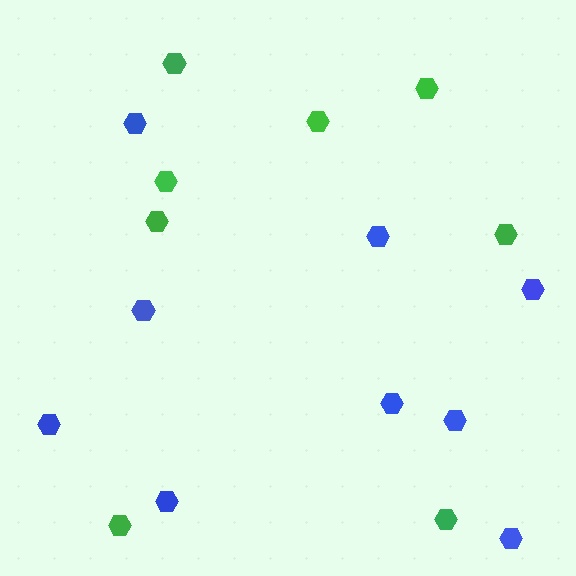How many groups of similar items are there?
There are 2 groups: one group of green hexagons (8) and one group of blue hexagons (9).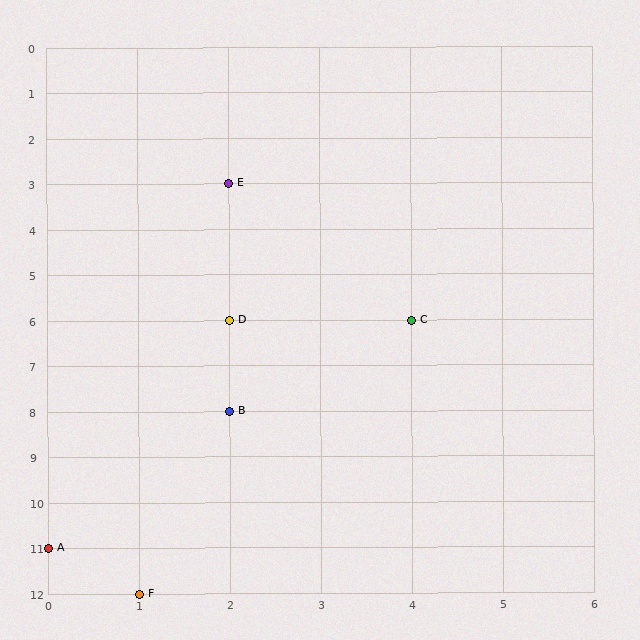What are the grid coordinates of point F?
Point F is at grid coordinates (1, 12).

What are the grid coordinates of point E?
Point E is at grid coordinates (2, 3).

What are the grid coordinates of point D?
Point D is at grid coordinates (2, 6).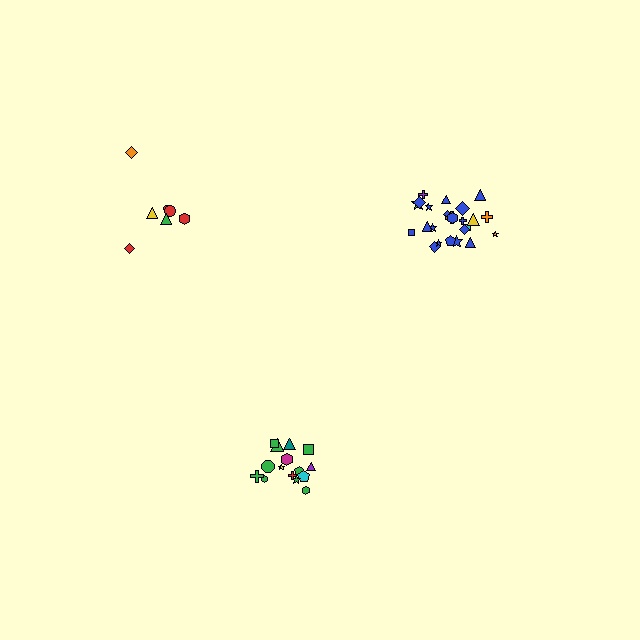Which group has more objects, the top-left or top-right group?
The top-right group.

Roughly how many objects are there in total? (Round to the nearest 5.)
Roughly 45 objects in total.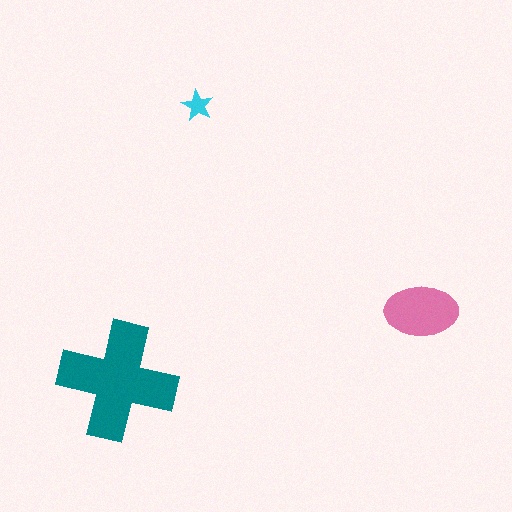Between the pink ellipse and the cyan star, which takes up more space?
The pink ellipse.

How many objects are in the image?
There are 3 objects in the image.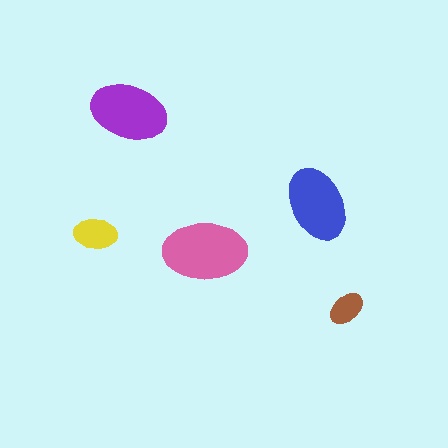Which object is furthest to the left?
The yellow ellipse is leftmost.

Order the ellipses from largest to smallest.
the pink one, the purple one, the blue one, the yellow one, the brown one.